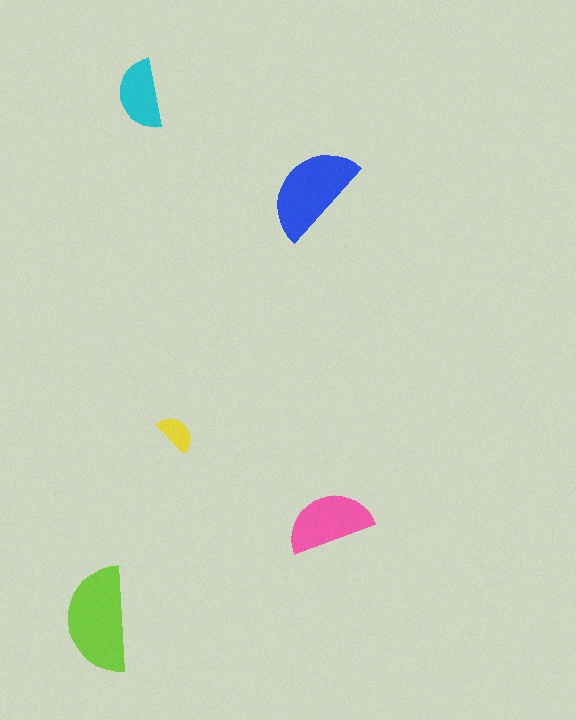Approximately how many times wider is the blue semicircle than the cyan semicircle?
About 1.5 times wider.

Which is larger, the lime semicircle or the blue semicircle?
The lime one.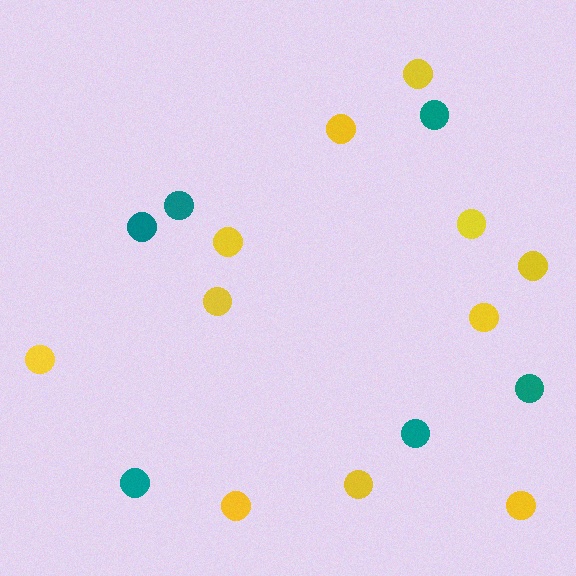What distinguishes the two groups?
There are 2 groups: one group of yellow circles (11) and one group of teal circles (6).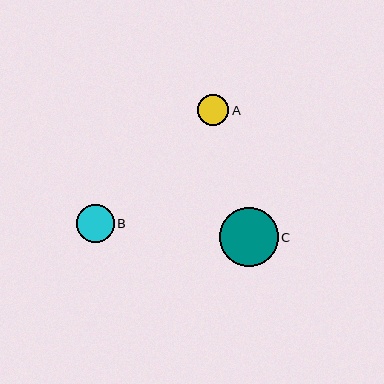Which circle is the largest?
Circle C is the largest with a size of approximately 59 pixels.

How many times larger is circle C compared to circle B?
Circle C is approximately 1.6 times the size of circle B.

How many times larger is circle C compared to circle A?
Circle C is approximately 1.9 times the size of circle A.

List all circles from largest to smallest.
From largest to smallest: C, B, A.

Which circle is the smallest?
Circle A is the smallest with a size of approximately 31 pixels.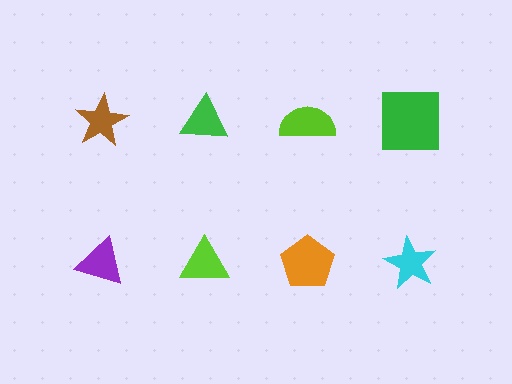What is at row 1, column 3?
A lime semicircle.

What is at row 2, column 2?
A lime triangle.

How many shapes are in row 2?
4 shapes.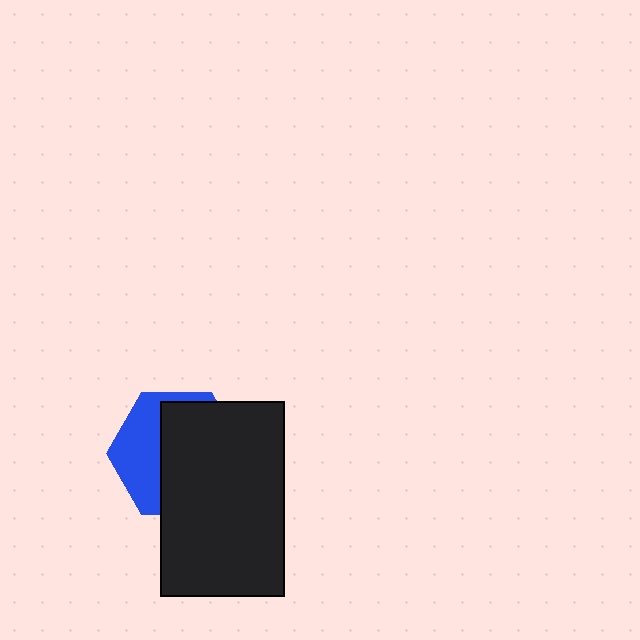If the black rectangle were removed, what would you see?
You would see the complete blue hexagon.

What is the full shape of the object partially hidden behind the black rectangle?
The partially hidden object is a blue hexagon.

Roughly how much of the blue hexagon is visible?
A small part of it is visible (roughly 38%).